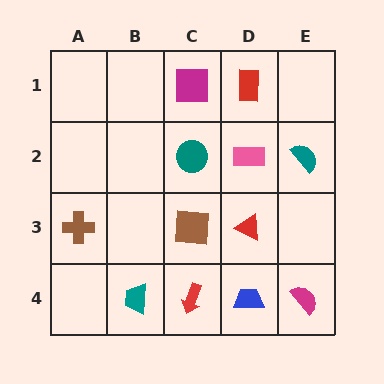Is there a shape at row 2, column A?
No, that cell is empty.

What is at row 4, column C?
A red arrow.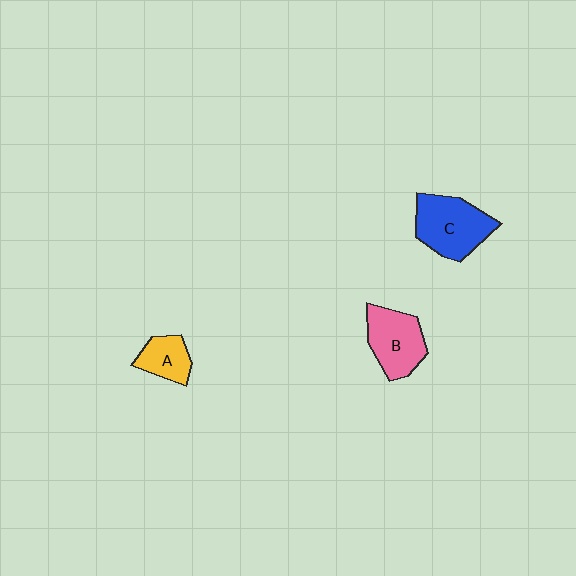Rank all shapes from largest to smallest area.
From largest to smallest: C (blue), B (pink), A (yellow).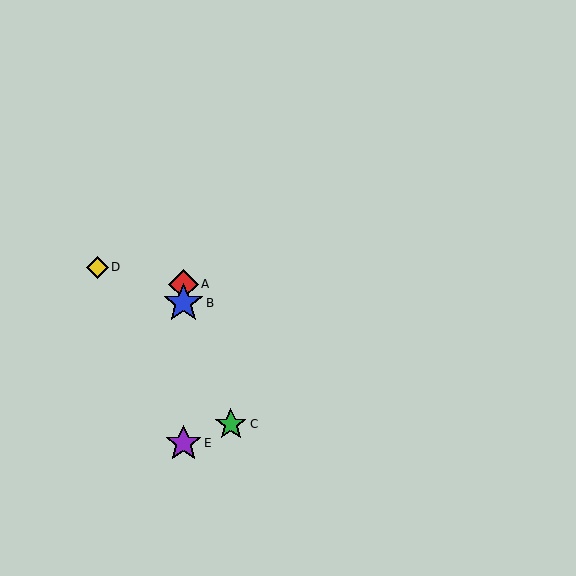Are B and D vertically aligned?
No, B is at x≈183 and D is at x≈97.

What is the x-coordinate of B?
Object B is at x≈183.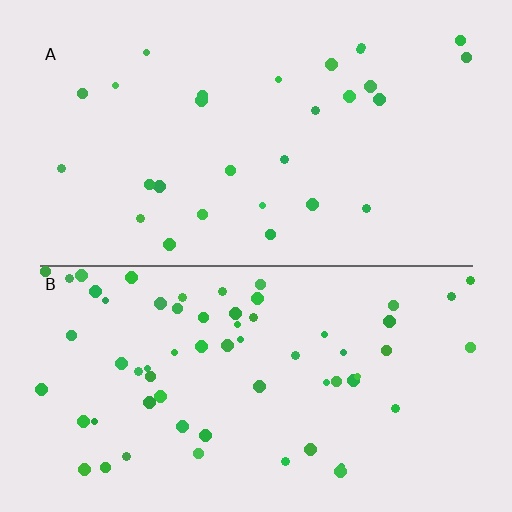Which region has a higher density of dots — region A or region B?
B (the bottom).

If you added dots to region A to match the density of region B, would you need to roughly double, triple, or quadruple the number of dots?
Approximately double.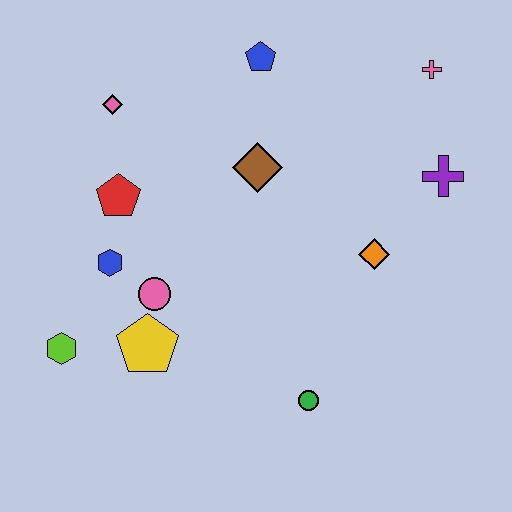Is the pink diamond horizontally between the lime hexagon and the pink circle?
Yes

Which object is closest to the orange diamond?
The purple cross is closest to the orange diamond.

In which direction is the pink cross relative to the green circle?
The pink cross is above the green circle.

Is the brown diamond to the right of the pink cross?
No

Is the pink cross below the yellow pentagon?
No